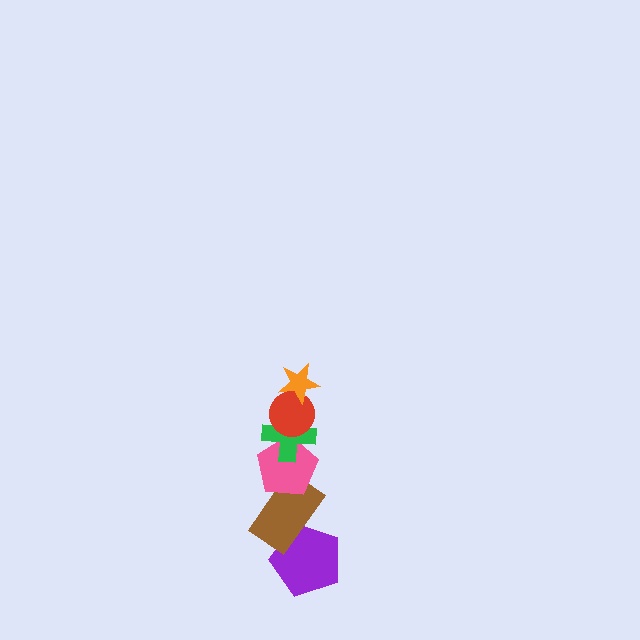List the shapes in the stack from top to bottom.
From top to bottom: the orange star, the red circle, the green cross, the pink pentagon, the brown rectangle, the purple pentagon.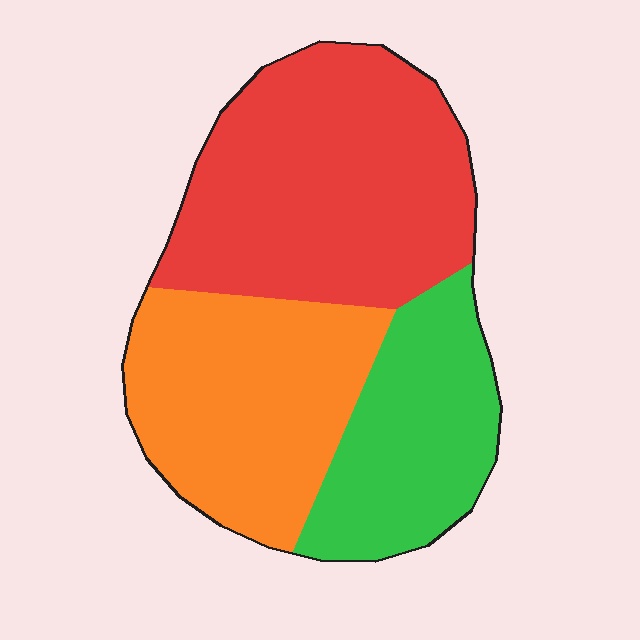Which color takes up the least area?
Green, at roughly 25%.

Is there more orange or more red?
Red.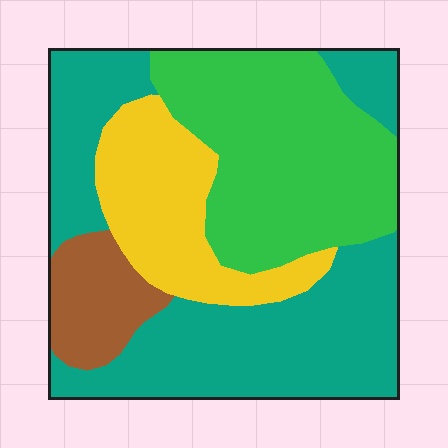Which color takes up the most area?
Teal, at roughly 40%.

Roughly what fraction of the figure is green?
Green covers 32% of the figure.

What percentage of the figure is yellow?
Yellow takes up about one sixth (1/6) of the figure.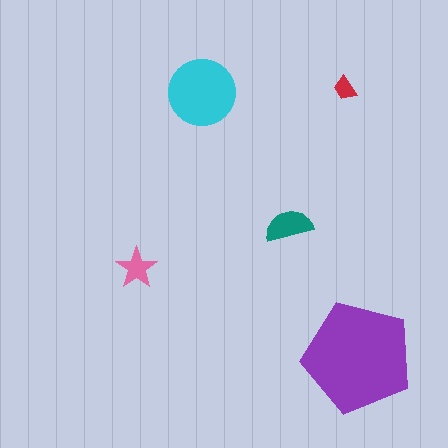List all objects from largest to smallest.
The purple pentagon, the cyan circle, the teal semicircle, the pink star, the red trapezoid.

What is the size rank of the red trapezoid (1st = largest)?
5th.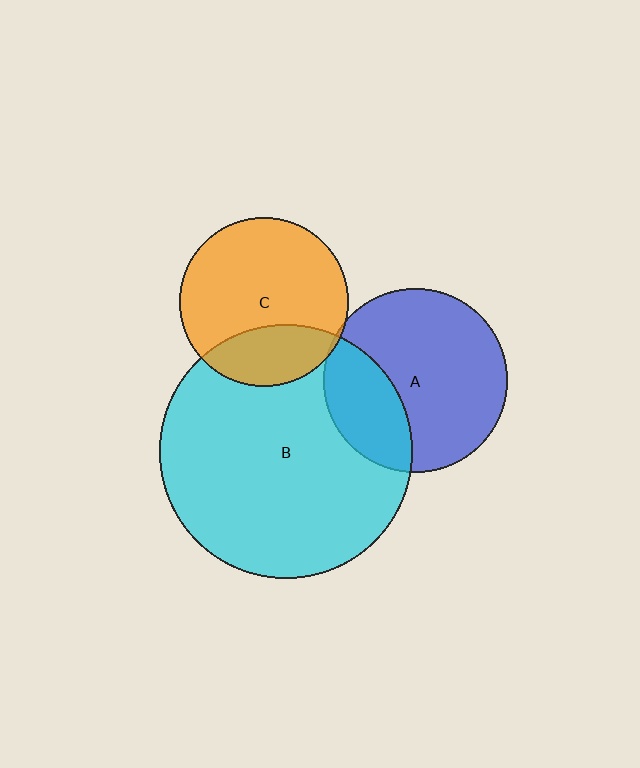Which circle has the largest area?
Circle B (cyan).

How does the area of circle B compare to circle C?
Approximately 2.2 times.